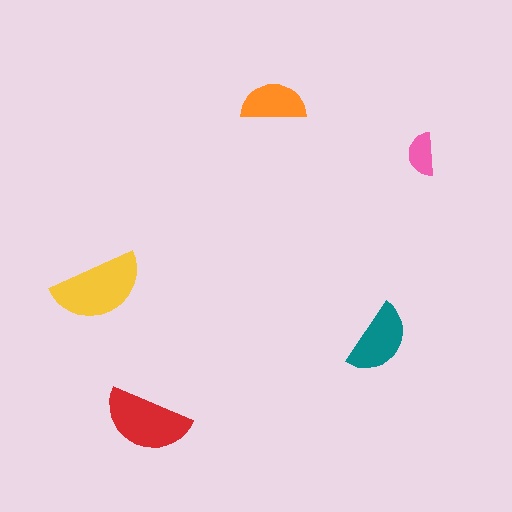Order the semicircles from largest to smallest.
the yellow one, the red one, the teal one, the orange one, the pink one.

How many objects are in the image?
There are 5 objects in the image.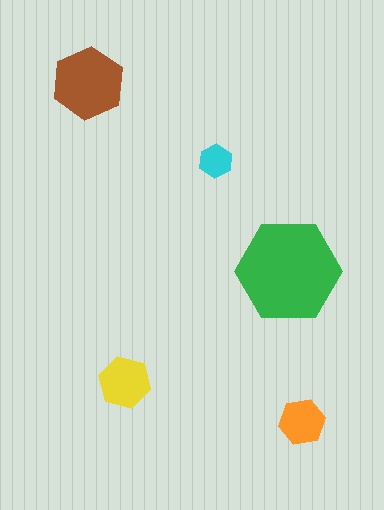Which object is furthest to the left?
The brown hexagon is leftmost.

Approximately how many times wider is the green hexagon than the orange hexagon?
About 2 times wider.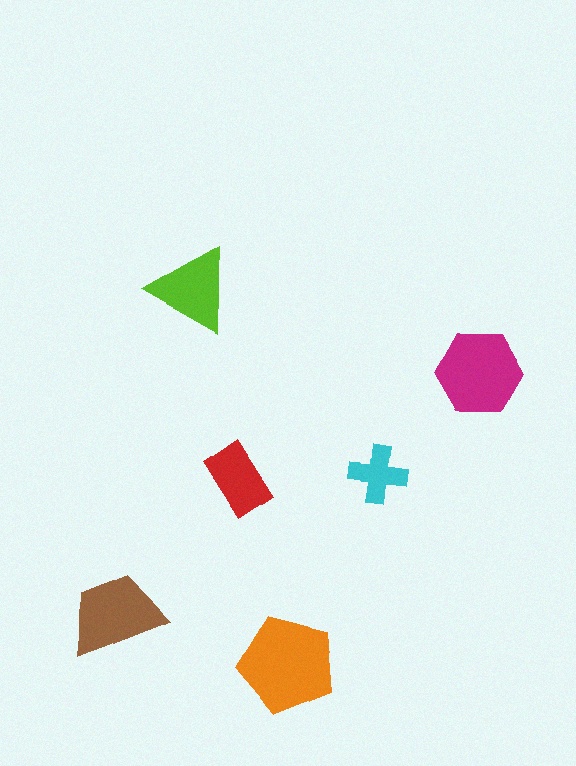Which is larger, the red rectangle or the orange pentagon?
The orange pentagon.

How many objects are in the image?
There are 6 objects in the image.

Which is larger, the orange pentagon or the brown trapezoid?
The orange pentagon.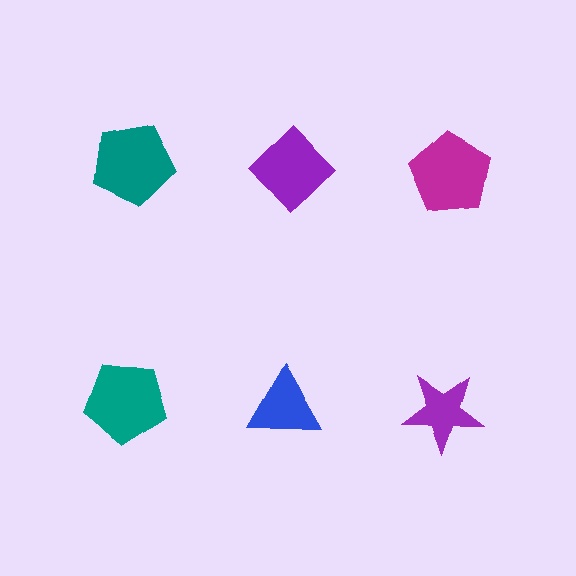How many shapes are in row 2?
3 shapes.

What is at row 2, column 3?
A purple star.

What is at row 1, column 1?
A teal pentagon.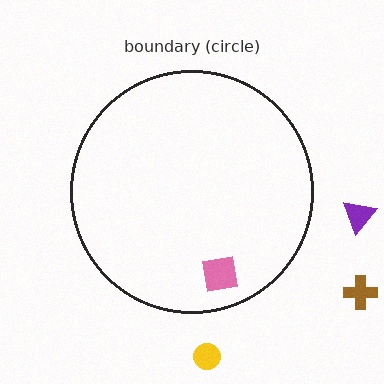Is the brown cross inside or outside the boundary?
Outside.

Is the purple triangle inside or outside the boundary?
Outside.